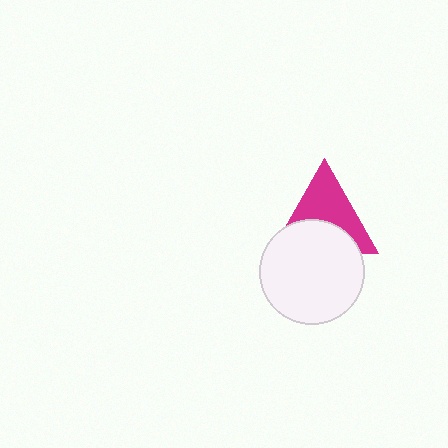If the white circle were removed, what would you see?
You would see the complete magenta triangle.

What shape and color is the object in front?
The object in front is a white circle.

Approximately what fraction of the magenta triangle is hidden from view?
Roughly 44% of the magenta triangle is hidden behind the white circle.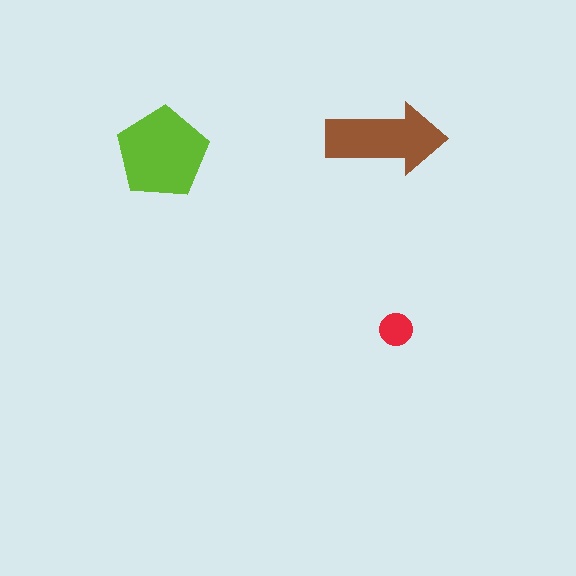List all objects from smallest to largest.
The red circle, the brown arrow, the lime pentagon.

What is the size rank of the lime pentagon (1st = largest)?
1st.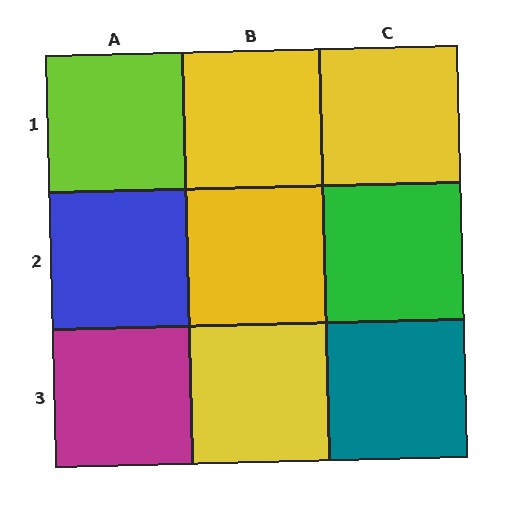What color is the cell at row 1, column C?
Yellow.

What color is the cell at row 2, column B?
Yellow.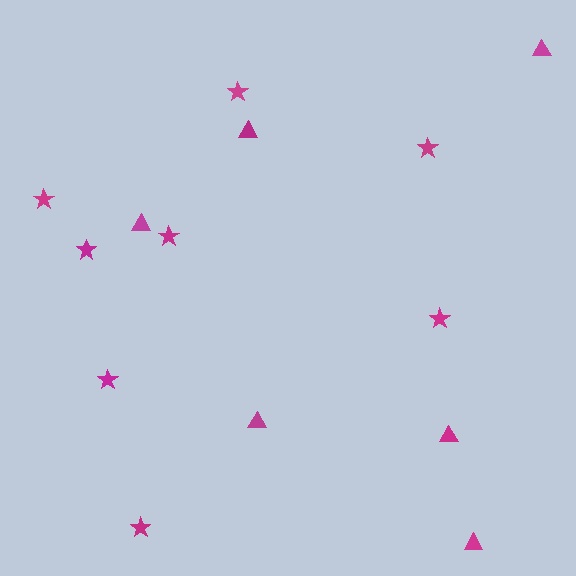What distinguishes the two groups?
There are 2 groups: one group of stars (8) and one group of triangles (6).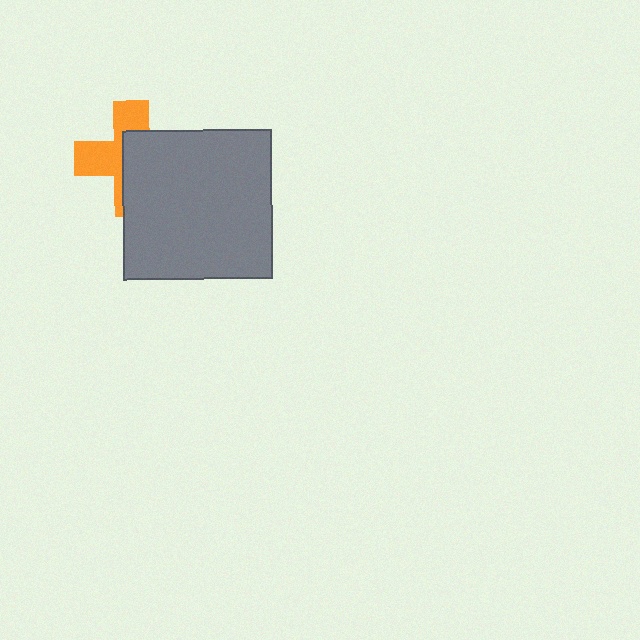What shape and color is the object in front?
The object in front is a gray square.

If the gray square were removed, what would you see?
You would see the complete orange cross.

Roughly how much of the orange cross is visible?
About half of it is visible (roughly 45%).